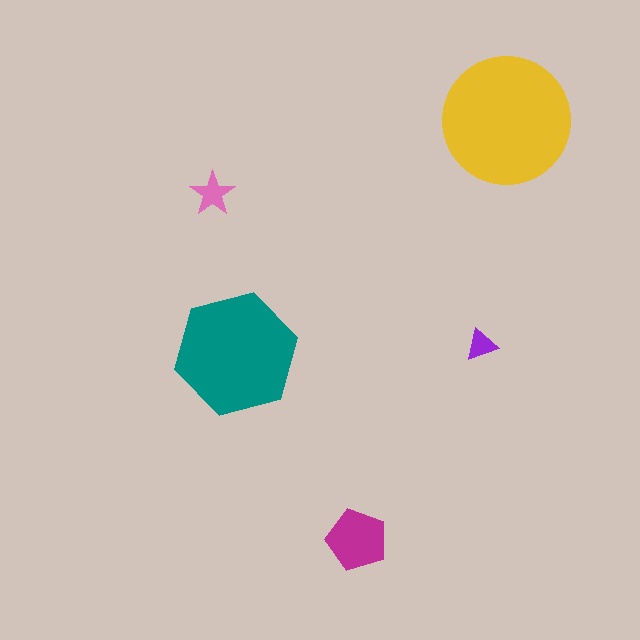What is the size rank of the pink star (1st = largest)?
4th.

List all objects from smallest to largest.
The purple triangle, the pink star, the magenta pentagon, the teal hexagon, the yellow circle.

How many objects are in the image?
There are 5 objects in the image.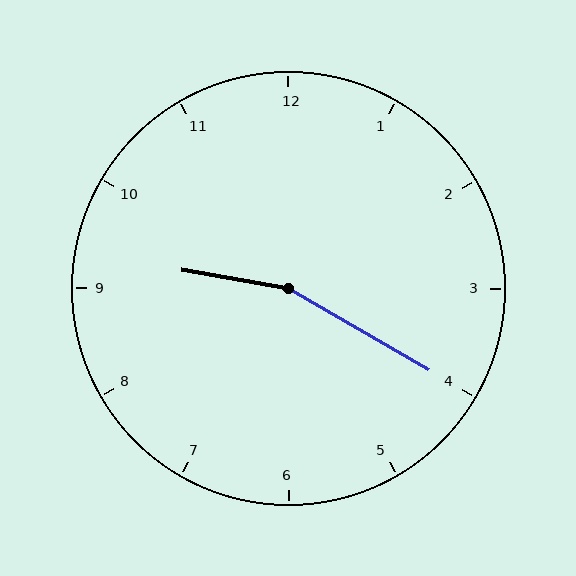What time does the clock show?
9:20.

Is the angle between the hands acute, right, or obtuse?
It is obtuse.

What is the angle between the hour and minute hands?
Approximately 160 degrees.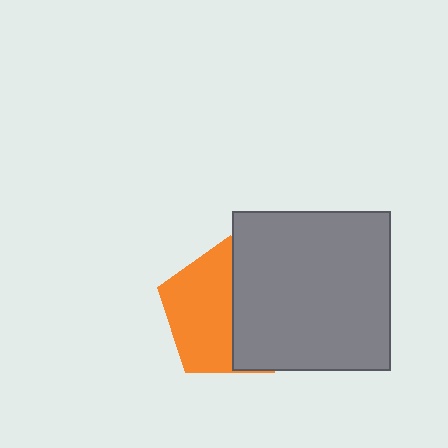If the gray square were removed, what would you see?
You would see the complete orange pentagon.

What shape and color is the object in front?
The object in front is a gray square.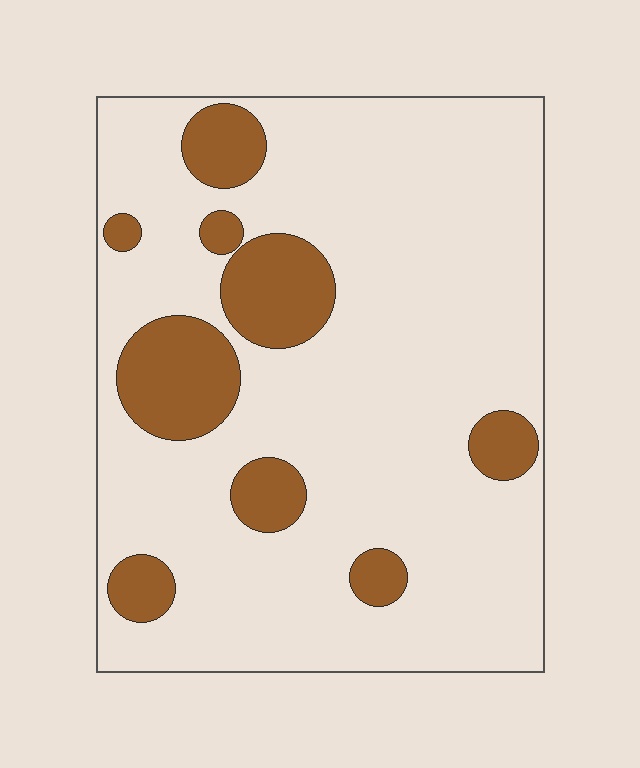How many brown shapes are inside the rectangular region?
9.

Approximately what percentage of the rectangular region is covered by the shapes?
Approximately 20%.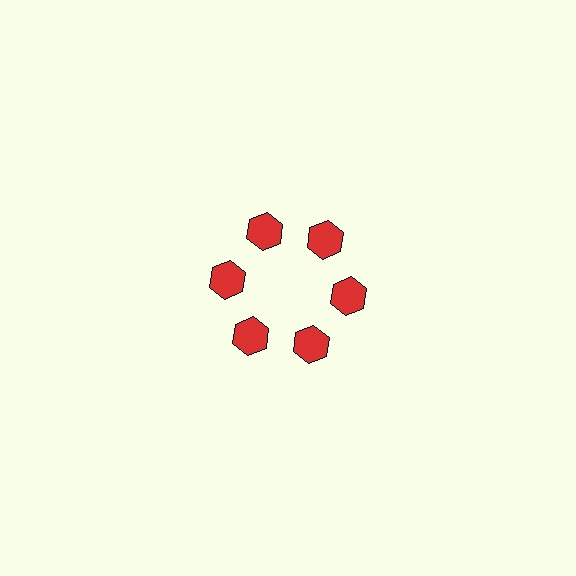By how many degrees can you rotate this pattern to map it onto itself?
The pattern maps onto itself every 60 degrees of rotation.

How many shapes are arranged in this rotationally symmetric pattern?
There are 6 shapes, arranged in 6 groups of 1.